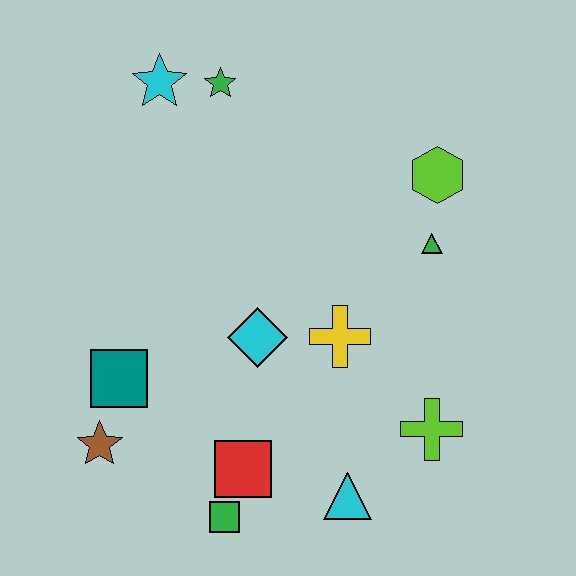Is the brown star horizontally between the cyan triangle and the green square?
No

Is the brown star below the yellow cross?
Yes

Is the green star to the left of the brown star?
No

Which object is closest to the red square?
The green square is closest to the red square.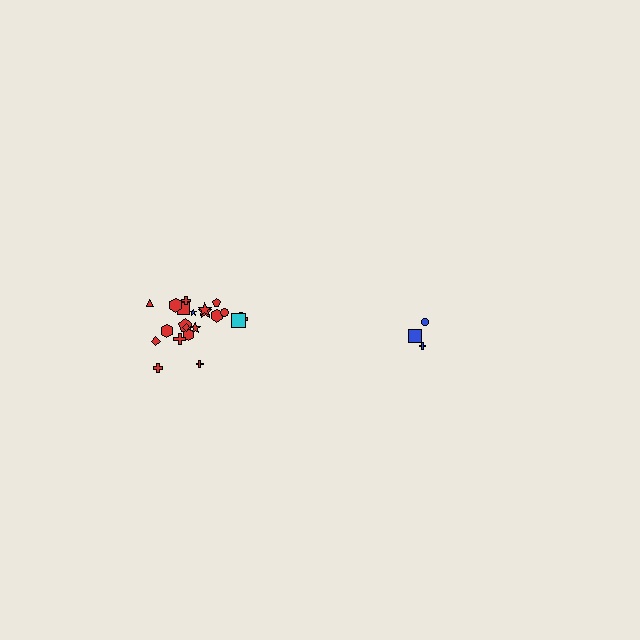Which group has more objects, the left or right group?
The left group.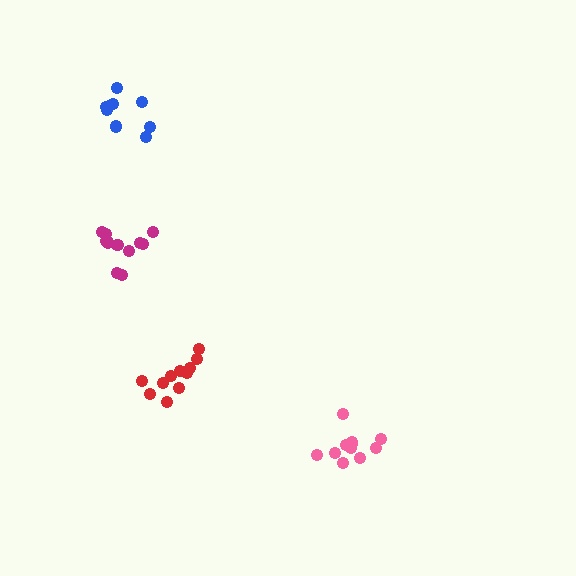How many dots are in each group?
Group 1: 11 dots, Group 2: 9 dots, Group 3: 11 dots, Group 4: 11 dots (42 total).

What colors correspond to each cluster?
The clusters are colored: red, blue, pink, magenta.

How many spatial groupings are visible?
There are 4 spatial groupings.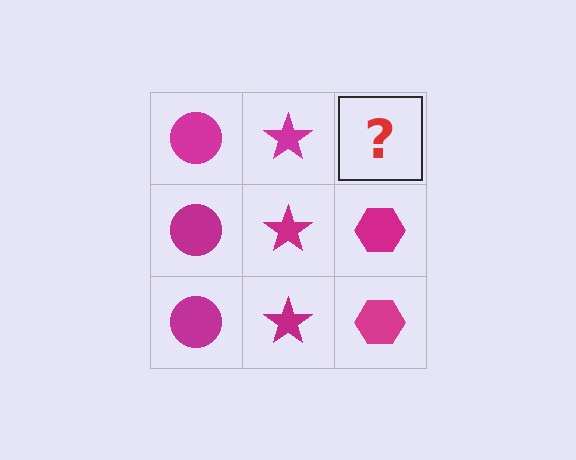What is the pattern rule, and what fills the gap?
The rule is that each column has a consistent shape. The gap should be filled with a magenta hexagon.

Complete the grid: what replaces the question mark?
The question mark should be replaced with a magenta hexagon.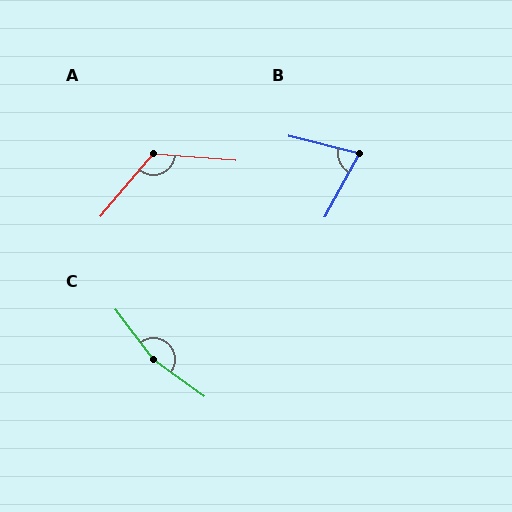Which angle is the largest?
C, at approximately 162 degrees.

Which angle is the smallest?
B, at approximately 76 degrees.